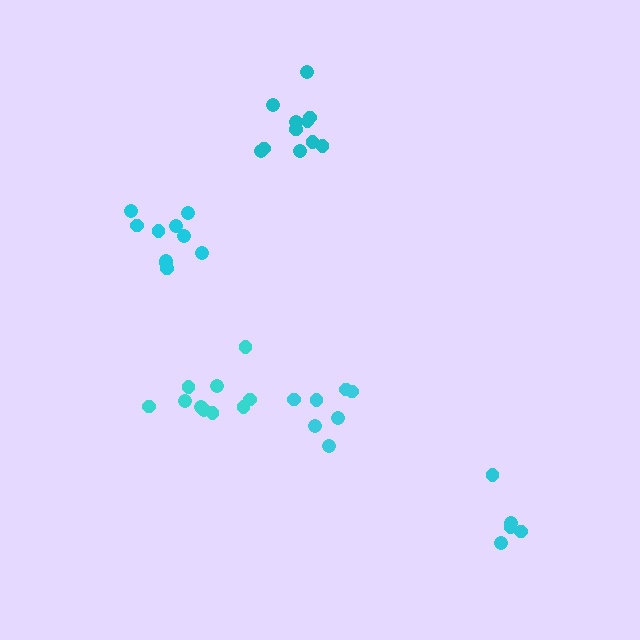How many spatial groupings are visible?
There are 5 spatial groupings.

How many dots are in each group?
Group 1: 7 dots, Group 2: 11 dots, Group 3: 5 dots, Group 4: 11 dots, Group 5: 10 dots (44 total).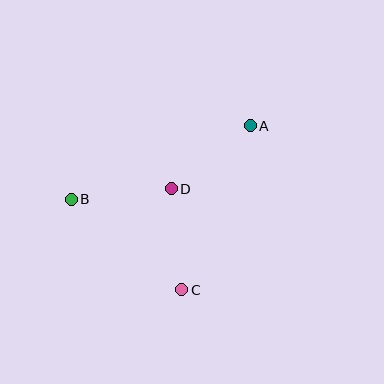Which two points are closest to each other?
Points B and D are closest to each other.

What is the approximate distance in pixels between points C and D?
The distance between C and D is approximately 102 pixels.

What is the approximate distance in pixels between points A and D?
The distance between A and D is approximately 101 pixels.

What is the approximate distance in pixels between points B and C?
The distance between B and C is approximately 143 pixels.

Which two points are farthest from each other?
Points A and B are farthest from each other.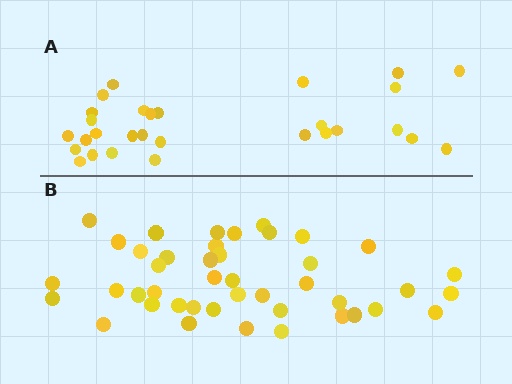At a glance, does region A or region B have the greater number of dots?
Region B (the bottom region) has more dots.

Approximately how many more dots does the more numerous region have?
Region B has approximately 15 more dots than region A.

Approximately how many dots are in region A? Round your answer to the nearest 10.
About 30 dots. (The exact count is 29, which rounds to 30.)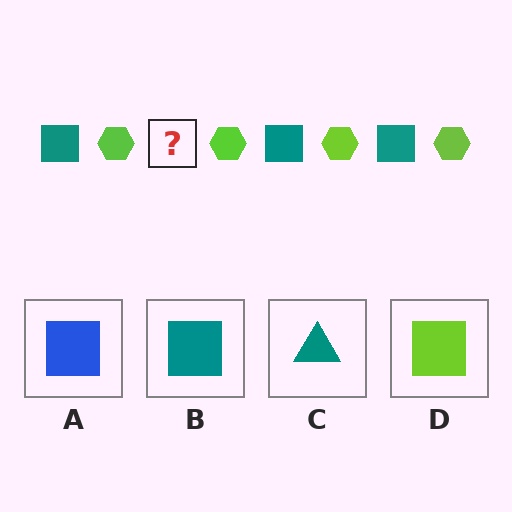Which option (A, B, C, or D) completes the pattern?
B.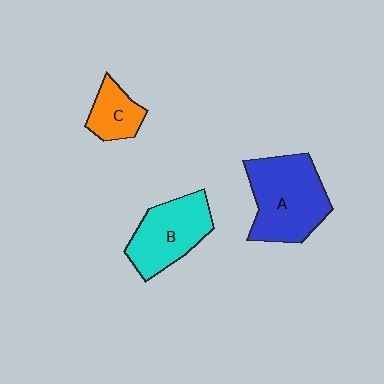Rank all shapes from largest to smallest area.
From largest to smallest: A (blue), B (cyan), C (orange).